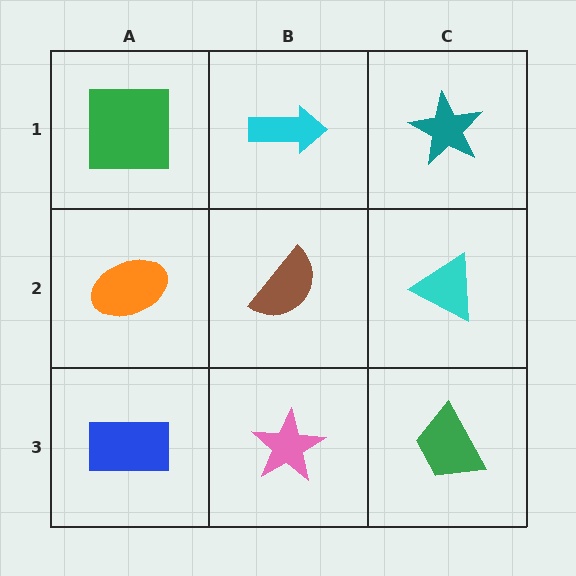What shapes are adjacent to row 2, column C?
A teal star (row 1, column C), a green trapezoid (row 3, column C), a brown semicircle (row 2, column B).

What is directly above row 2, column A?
A green square.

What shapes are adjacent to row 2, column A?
A green square (row 1, column A), a blue rectangle (row 3, column A), a brown semicircle (row 2, column B).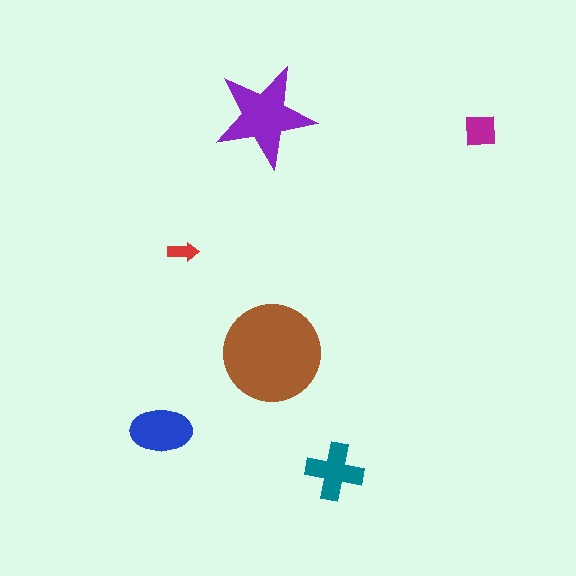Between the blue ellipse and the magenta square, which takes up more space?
The blue ellipse.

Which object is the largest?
The brown circle.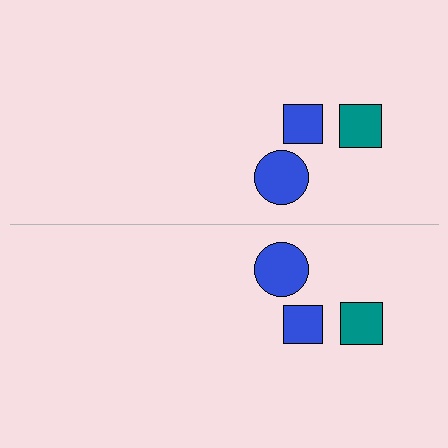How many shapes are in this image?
There are 6 shapes in this image.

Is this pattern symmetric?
Yes, this pattern has bilateral (reflection) symmetry.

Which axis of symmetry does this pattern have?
The pattern has a horizontal axis of symmetry running through the center of the image.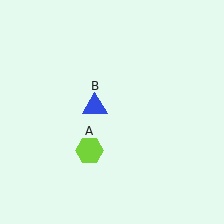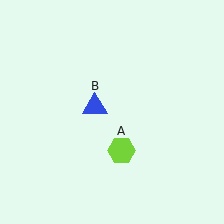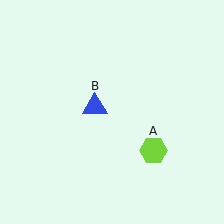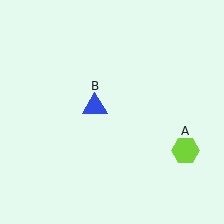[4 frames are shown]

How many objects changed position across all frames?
1 object changed position: lime hexagon (object A).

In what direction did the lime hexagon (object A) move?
The lime hexagon (object A) moved right.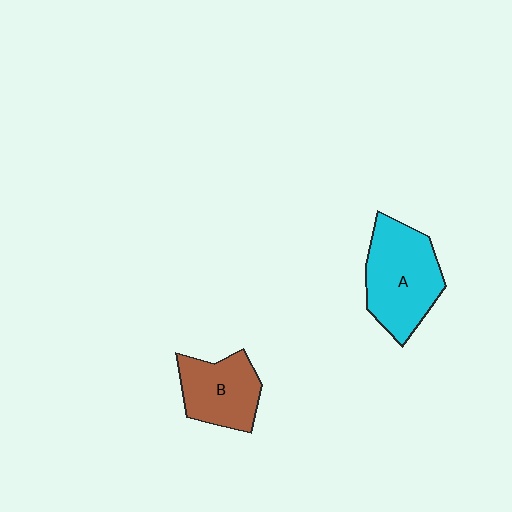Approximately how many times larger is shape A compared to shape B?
Approximately 1.4 times.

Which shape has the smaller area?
Shape B (brown).